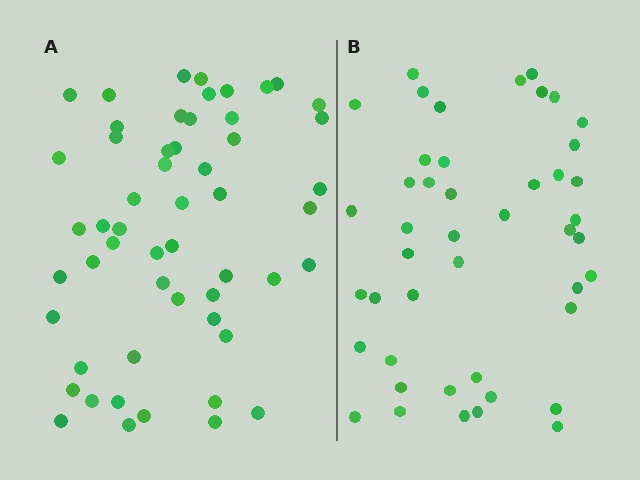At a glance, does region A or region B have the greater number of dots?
Region A (the left region) has more dots.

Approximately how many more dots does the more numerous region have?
Region A has roughly 8 or so more dots than region B.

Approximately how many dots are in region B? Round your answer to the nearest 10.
About 40 dots. (The exact count is 45, which rounds to 40.)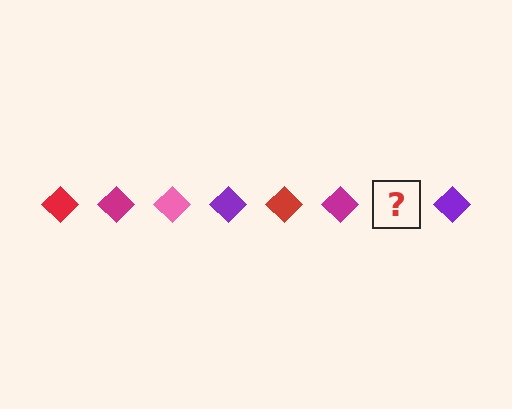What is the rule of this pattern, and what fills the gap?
The rule is that the pattern cycles through red, magenta, pink, purple diamonds. The gap should be filled with a pink diamond.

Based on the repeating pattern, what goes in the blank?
The blank should be a pink diamond.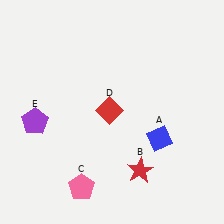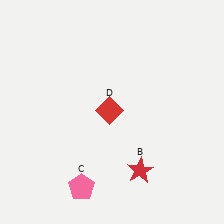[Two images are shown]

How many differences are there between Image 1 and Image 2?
There are 2 differences between the two images.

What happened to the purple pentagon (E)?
The purple pentagon (E) was removed in Image 2. It was in the bottom-left area of Image 1.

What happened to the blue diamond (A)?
The blue diamond (A) was removed in Image 2. It was in the bottom-right area of Image 1.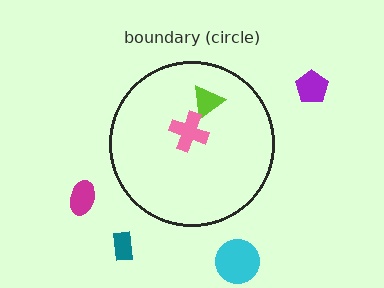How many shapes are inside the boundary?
2 inside, 4 outside.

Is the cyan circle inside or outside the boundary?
Outside.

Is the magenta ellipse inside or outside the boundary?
Outside.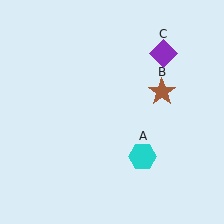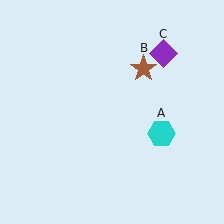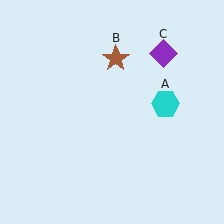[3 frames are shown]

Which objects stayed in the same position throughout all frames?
Purple diamond (object C) remained stationary.